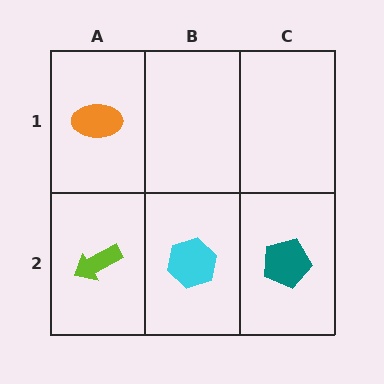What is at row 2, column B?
A cyan hexagon.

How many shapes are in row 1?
1 shape.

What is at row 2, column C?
A teal pentagon.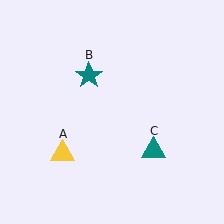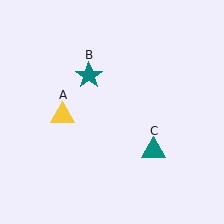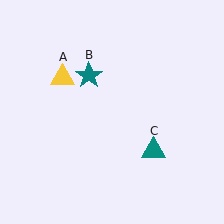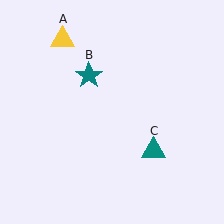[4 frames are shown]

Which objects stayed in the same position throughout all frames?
Teal star (object B) and teal triangle (object C) remained stationary.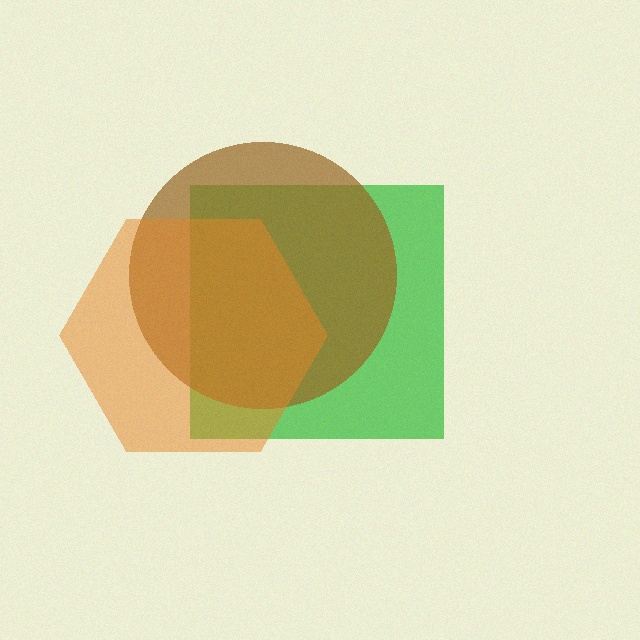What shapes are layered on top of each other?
The layered shapes are: a green square, a brown circle, an orange hexagon.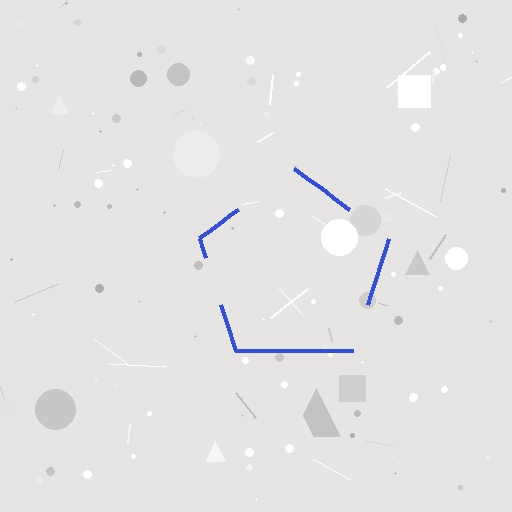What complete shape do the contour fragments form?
The contour fragments form a pentagon.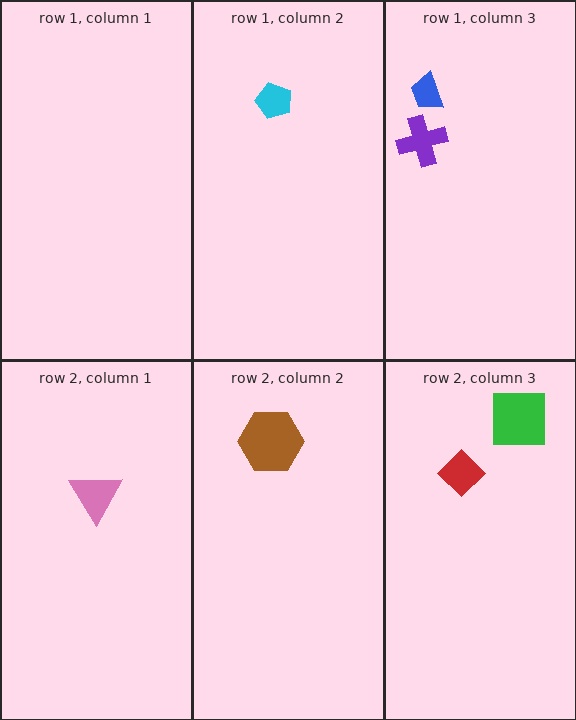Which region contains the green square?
The row 2, column 3 region.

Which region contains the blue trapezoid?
The row 1, column 3 region.